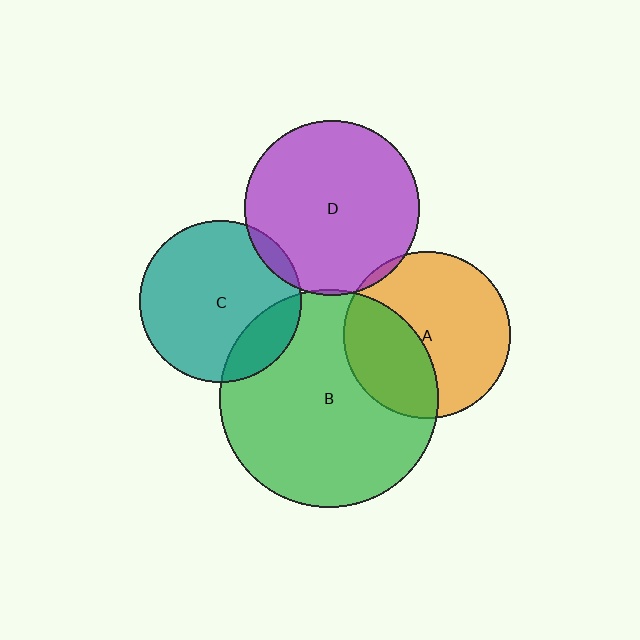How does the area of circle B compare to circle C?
Approximately 1.8 times.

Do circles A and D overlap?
Yes.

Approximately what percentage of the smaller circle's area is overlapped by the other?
Approximately 5%.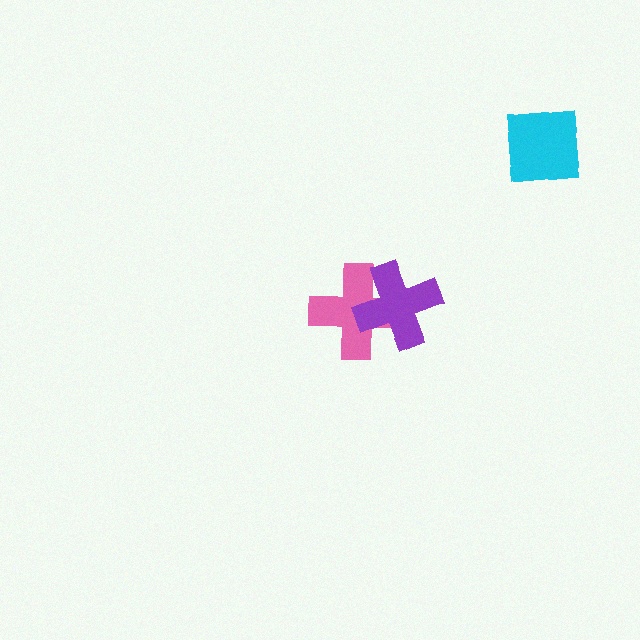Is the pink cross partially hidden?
Yes, it is partially covered by another shape.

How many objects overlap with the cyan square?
0 objects overlap with the cyan square.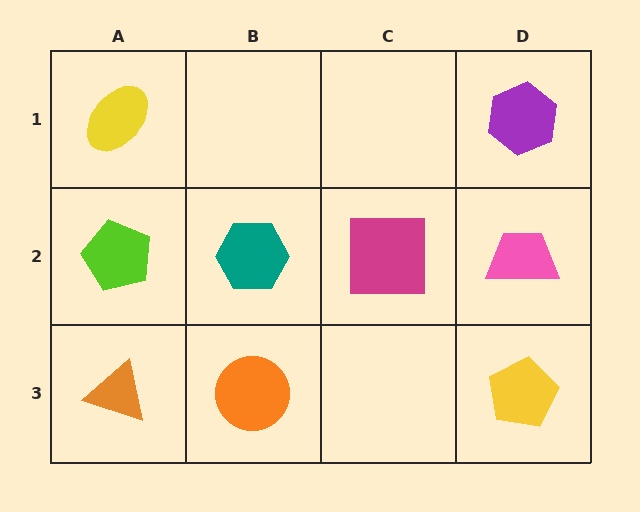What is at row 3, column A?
An orange triangle.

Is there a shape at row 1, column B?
No, that cell is empty.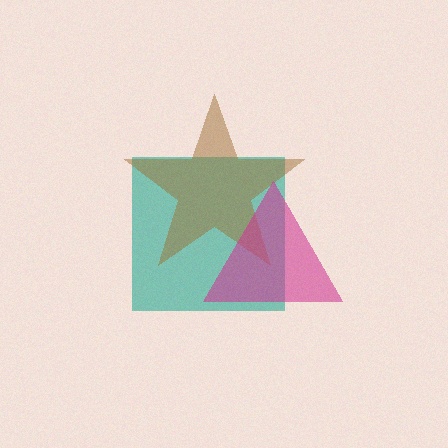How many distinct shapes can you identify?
There are 3 distinct shapes: a teal square, a brown star, a magenta triangle.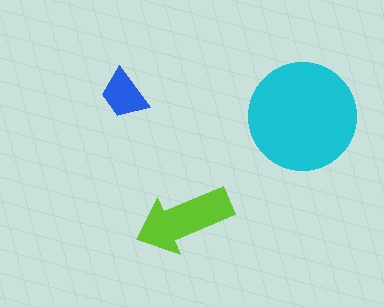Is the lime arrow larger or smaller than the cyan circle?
Smaller.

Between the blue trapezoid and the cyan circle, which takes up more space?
The cyan circle.